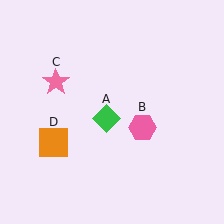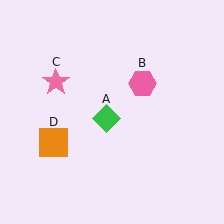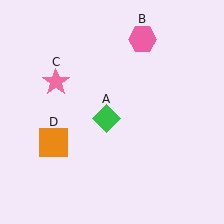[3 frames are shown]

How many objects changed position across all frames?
1 object changed position: pink hexagon (object B).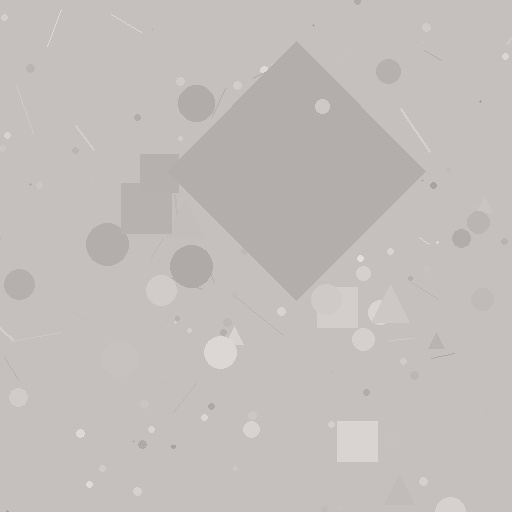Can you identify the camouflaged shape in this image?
The camouflaged shape is a diamond.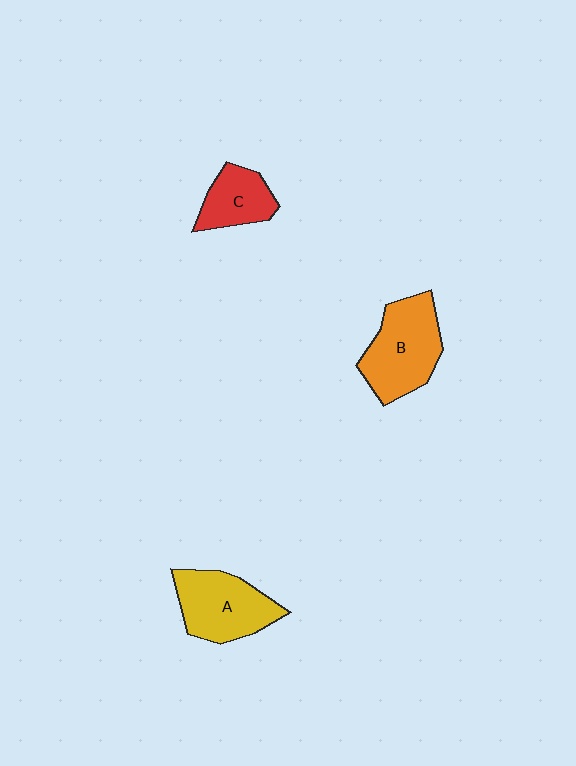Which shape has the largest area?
Shape B (orange).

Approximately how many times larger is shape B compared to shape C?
Approximately 1.7 times.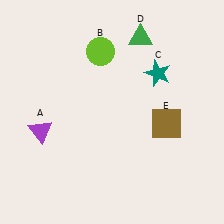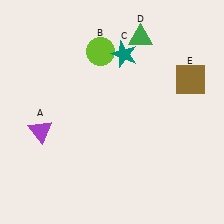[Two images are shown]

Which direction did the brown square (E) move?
The brown square (E) moved up.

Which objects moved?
The objects that moved are: the teal star (C), the brown square (E).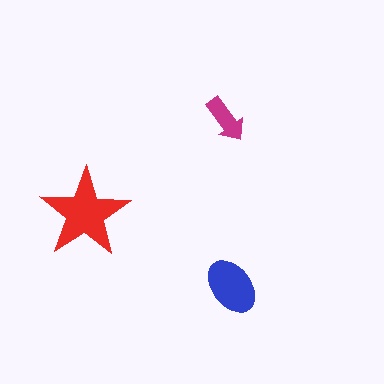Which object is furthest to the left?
The red star is leftmost.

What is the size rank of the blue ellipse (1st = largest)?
2nd.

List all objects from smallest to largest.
The magenta arrow, the blue ellipse, the red star.